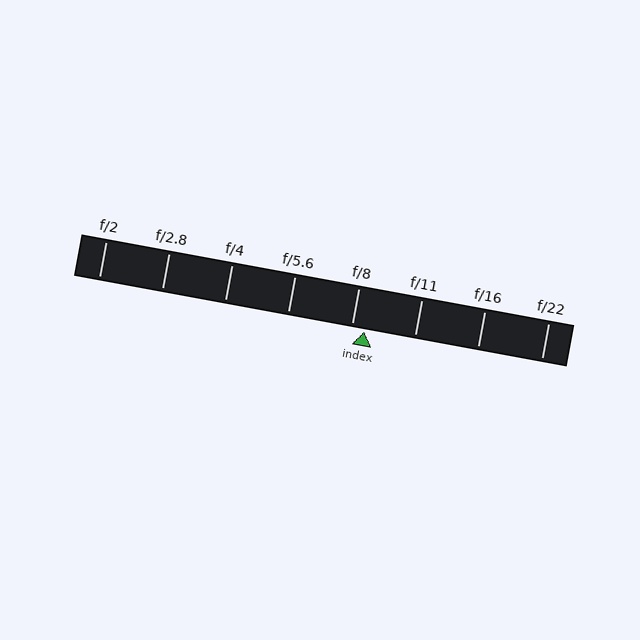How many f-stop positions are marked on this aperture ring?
There are 8 f-stop positions marked.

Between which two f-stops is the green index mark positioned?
The index mark is between f/8 and f/11.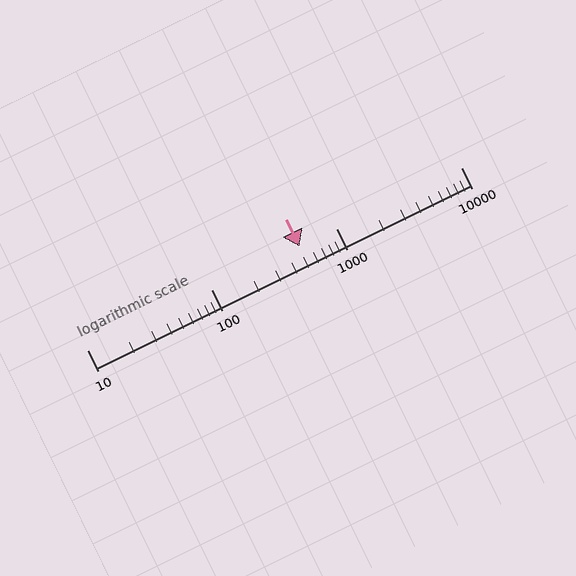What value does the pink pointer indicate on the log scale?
The pointer indicates approximately 510.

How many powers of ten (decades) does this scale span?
The scale spans 3 decades, from 10 to 10000.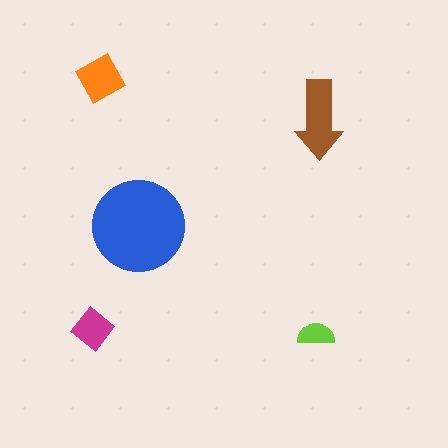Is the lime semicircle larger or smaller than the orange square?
Smaller.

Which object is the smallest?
The lime semicircle.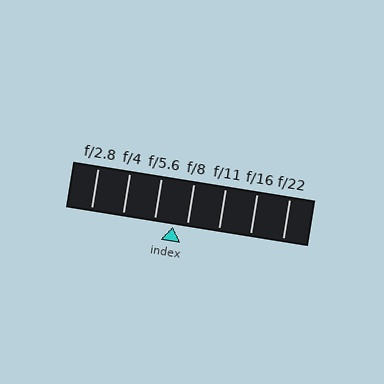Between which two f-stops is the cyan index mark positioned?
The index mark is between f/5.6 and f/8.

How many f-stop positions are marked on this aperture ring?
There are 7 f-stop positions marked.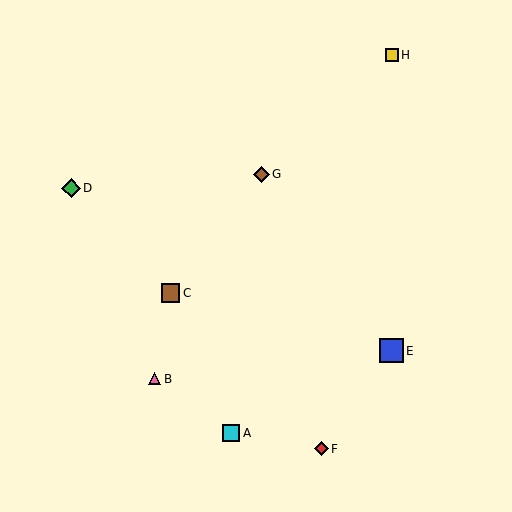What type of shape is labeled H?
Shape H is a yellow square.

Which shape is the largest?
The blue square (labeled E) is the largest.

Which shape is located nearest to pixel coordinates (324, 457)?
The red diamond (labeled F) at (321, 449) is nearest to that location.